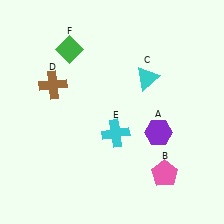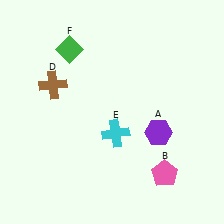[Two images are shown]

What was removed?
The cyan triangle (C) was removed in Image 2.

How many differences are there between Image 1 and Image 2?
There is 1 difference between the two images.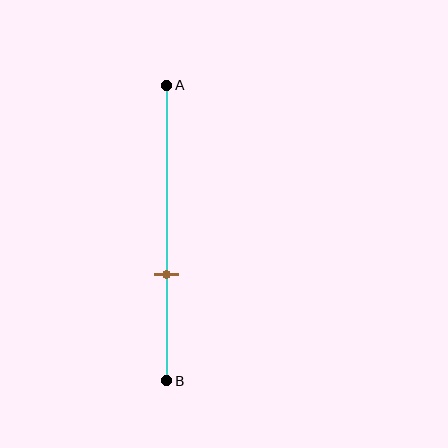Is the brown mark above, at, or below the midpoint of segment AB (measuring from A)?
The brown mark is below the midpoint of segment AB.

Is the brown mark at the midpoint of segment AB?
No, the mark is at about 65% from A, not at the 50% midpoint.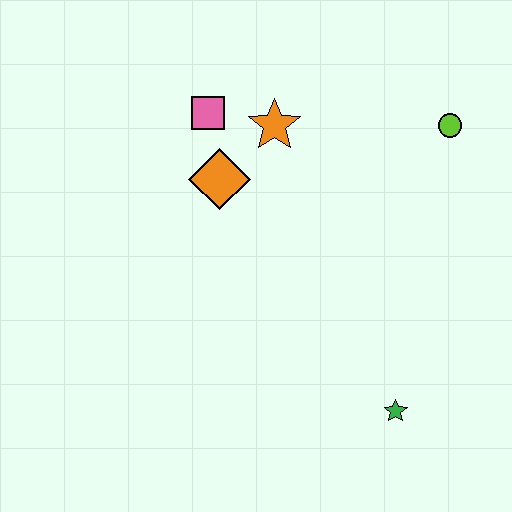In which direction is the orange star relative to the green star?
The orange star is above the green star.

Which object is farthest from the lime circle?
The green star is farthest from the lime circle.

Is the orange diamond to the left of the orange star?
Yes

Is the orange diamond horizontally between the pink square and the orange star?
Yes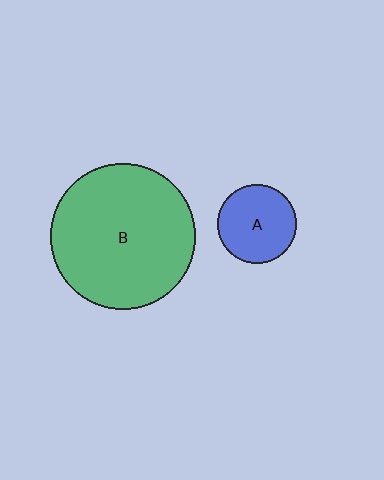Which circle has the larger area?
Circle B (green).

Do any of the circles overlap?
No, none of the circles overlap.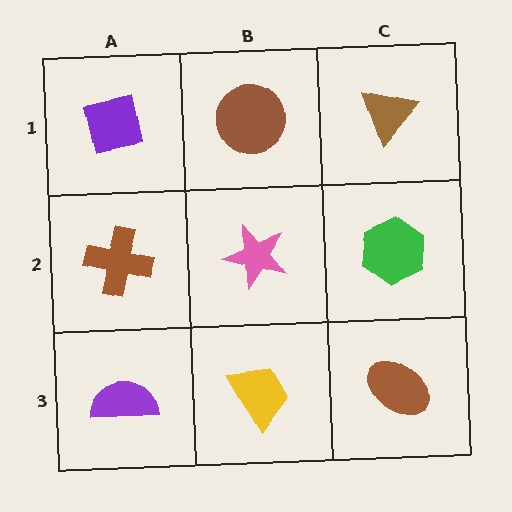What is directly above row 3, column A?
A brown cross.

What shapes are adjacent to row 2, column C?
A brown triangle (row 1, column C), a brown ellipse (row 3, column C), a pink star (row 2, column B).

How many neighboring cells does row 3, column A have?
2.